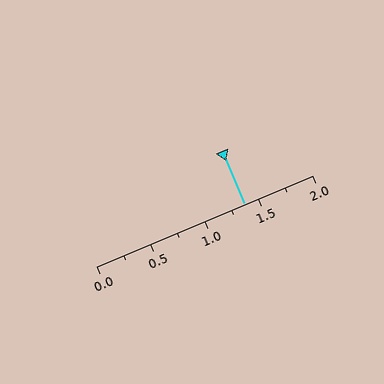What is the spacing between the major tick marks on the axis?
The major ticks are spaced 0.5 apart.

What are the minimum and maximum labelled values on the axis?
The axis runs from 0.0 to 2.0.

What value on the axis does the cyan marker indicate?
The marker indicates approximately 1.38.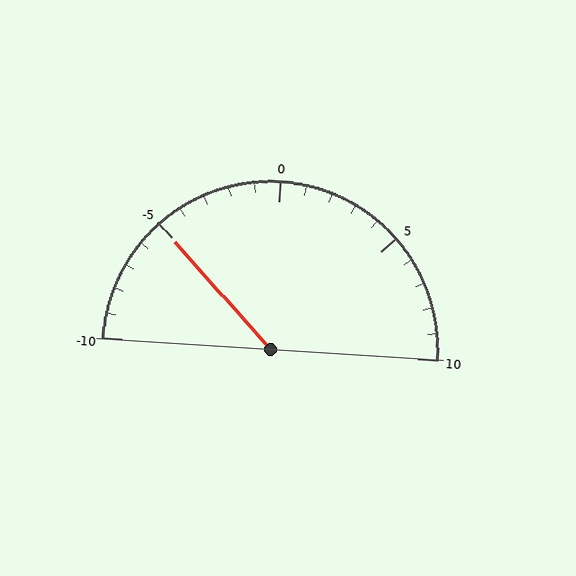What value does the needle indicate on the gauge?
The needle indicates approximately -5.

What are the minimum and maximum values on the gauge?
The gauge ranges from -10 to 10.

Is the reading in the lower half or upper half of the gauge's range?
The reading is in the lower half of the range (-10 to 10).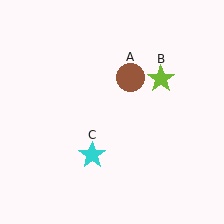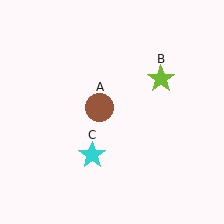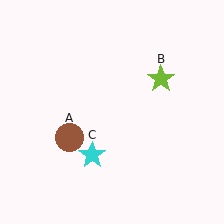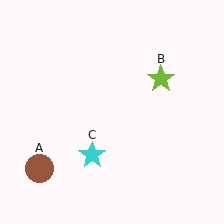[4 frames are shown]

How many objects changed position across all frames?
1 object changed position: brown circle (object A).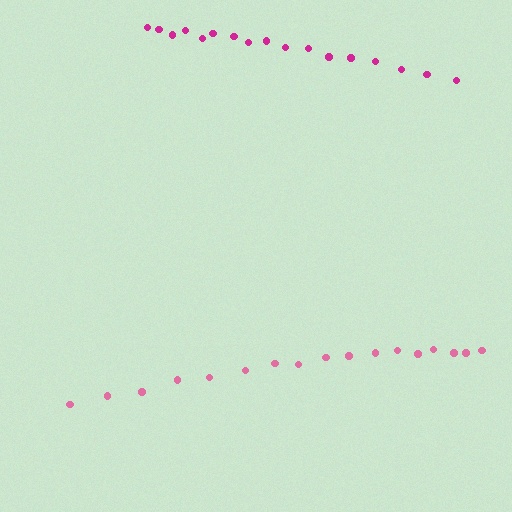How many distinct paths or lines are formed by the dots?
There are 2 distinct paths.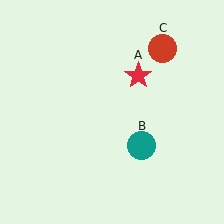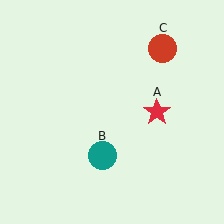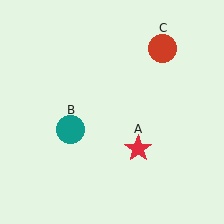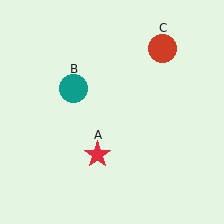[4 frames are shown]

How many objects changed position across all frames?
2 objects changed position: red star (object A), teal circle (object B).